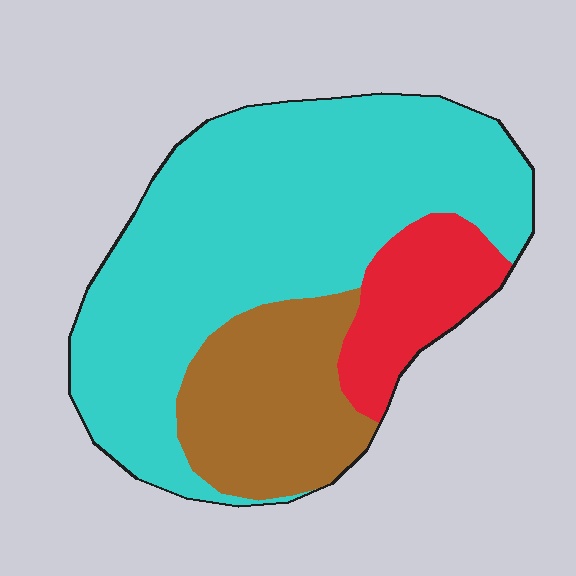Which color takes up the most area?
Cyan, at roughly 65%.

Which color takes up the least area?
Red, at roughly 15%.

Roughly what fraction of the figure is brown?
Brown covers around 20% of the figure.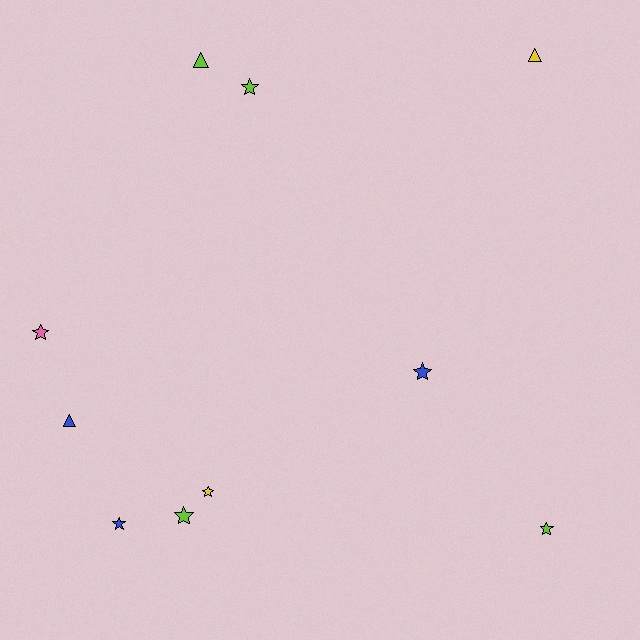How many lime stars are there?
There are 3 lime stars.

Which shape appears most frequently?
Star, with 7 objects.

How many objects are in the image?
There are 10 objects.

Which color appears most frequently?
Lime, with 4 objects.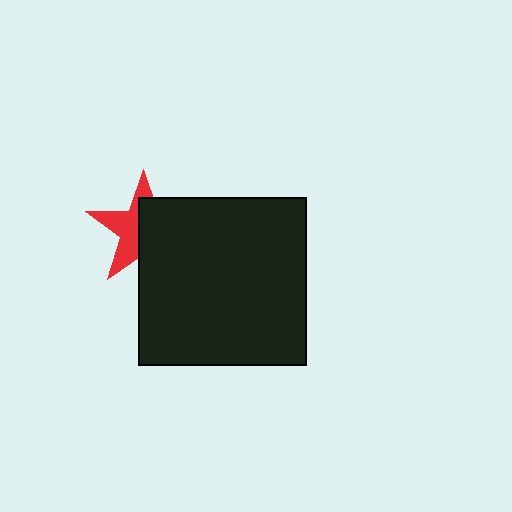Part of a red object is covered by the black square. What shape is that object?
It is a star.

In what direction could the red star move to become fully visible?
The red star could move left. That would shift it out from behind the black square entirely.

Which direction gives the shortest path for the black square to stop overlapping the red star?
Moving right gives the shortest separation.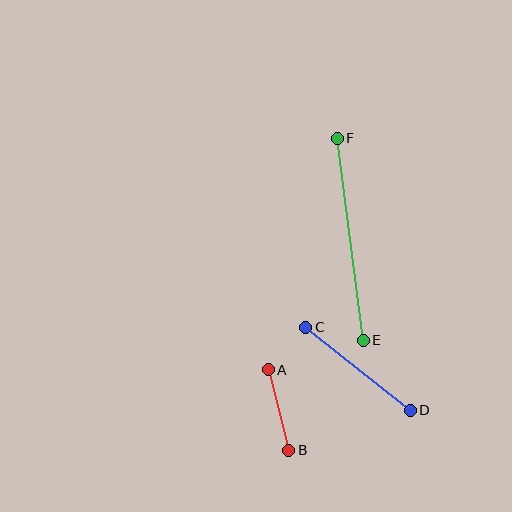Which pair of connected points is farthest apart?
Points E and F are farthest apart.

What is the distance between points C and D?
The distance is approximately 134 pixels.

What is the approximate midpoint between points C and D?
The midpoint is at approximately (358, 369) pixels.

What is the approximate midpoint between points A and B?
The midpoint is at approximately (279, 410) pixels.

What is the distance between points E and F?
The distance is approximately 204 pixels.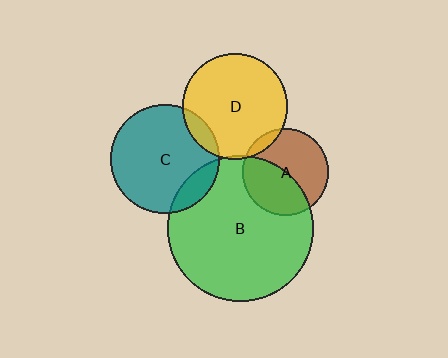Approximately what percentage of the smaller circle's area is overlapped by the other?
Approximately 5%.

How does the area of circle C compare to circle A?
Approximately 1.6 times.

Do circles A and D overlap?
Yes.